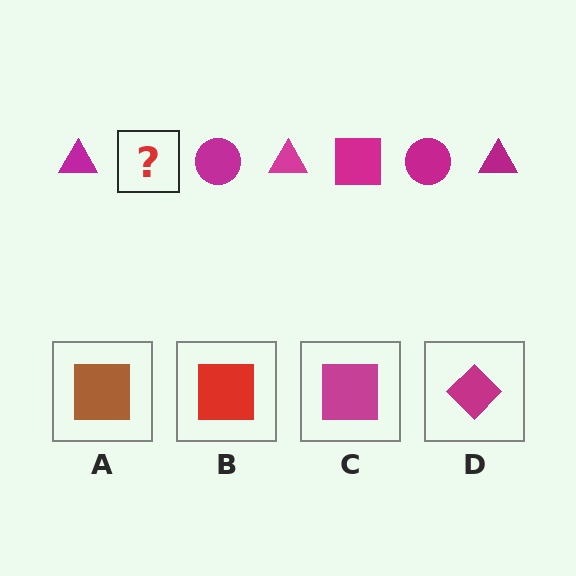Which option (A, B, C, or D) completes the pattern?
C.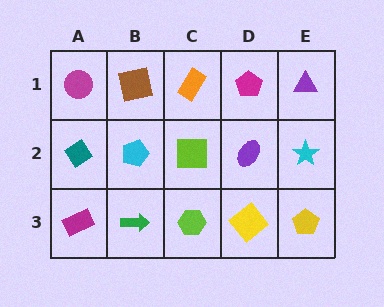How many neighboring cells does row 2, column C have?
4.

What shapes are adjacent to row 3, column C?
A lime square (row 2, column C), a green arrow (row 3, column B), a yellow diamond (row 3, column D).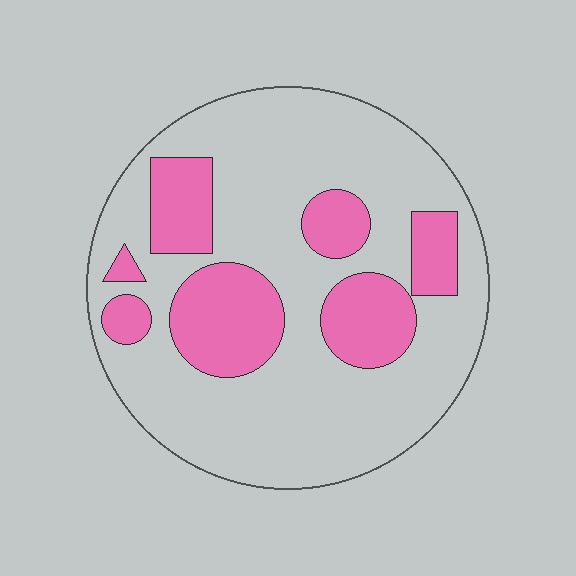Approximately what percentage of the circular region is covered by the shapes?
Approximately 25%.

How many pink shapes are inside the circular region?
7.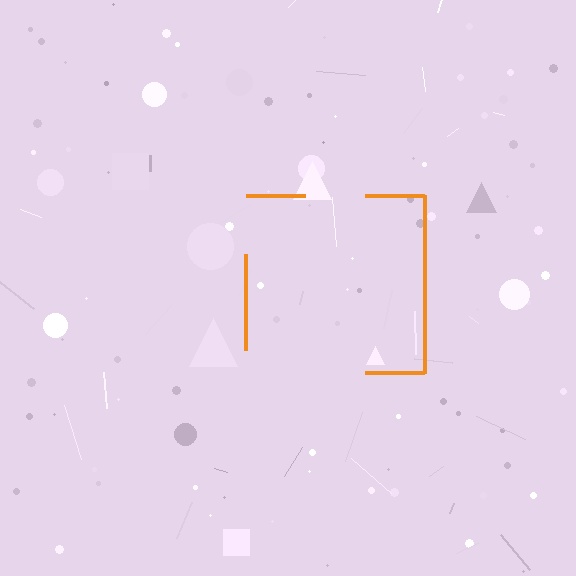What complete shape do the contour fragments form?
The contour fragments form a square.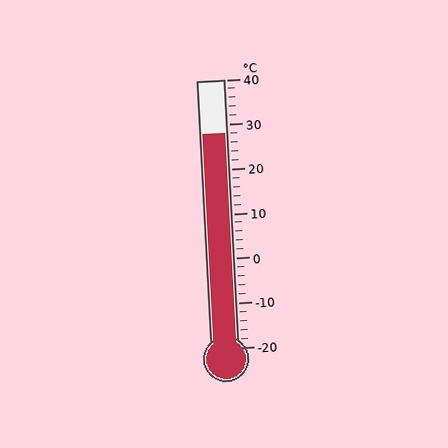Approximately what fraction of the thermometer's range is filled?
The thermometer is filled to approximately 80% of its range.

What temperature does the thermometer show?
The thermometer shows approximately 28°C.